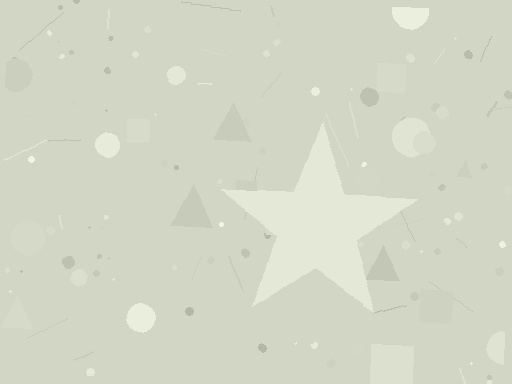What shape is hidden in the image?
A star is hidden in the image.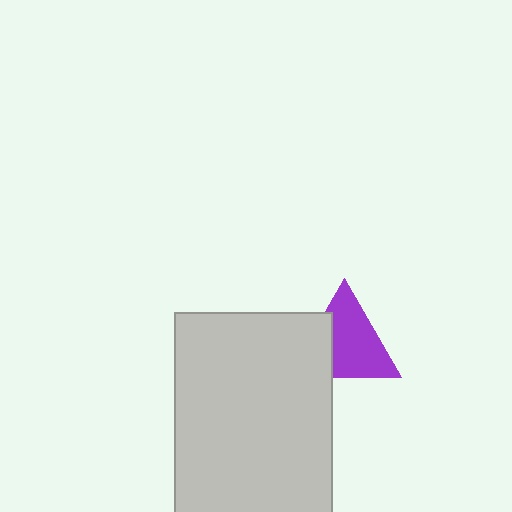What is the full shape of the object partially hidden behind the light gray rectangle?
The partially hidden object is a purple triangle.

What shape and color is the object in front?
The object in front is a light gray rectangle.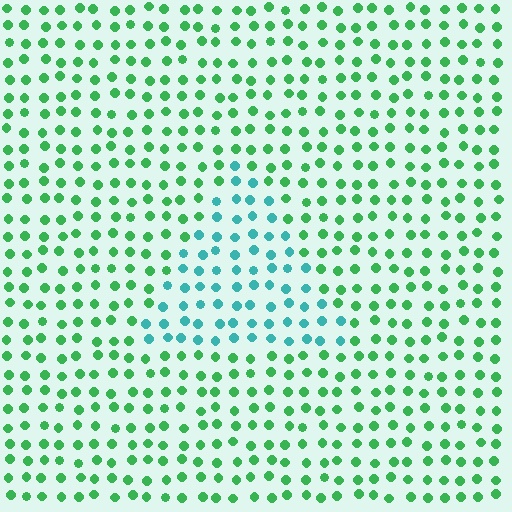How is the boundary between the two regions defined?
The boundary is defined purely by a slight shift in hue (about 45 degrees). Spacing, size, and orientation are identical on both sides.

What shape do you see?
I see a triangle.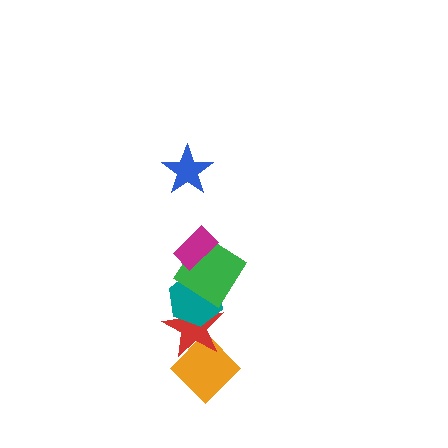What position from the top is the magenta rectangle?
The magenta rectangle is 2nd from the top.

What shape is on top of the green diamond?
The magenta rectangle is on top of the green diamond.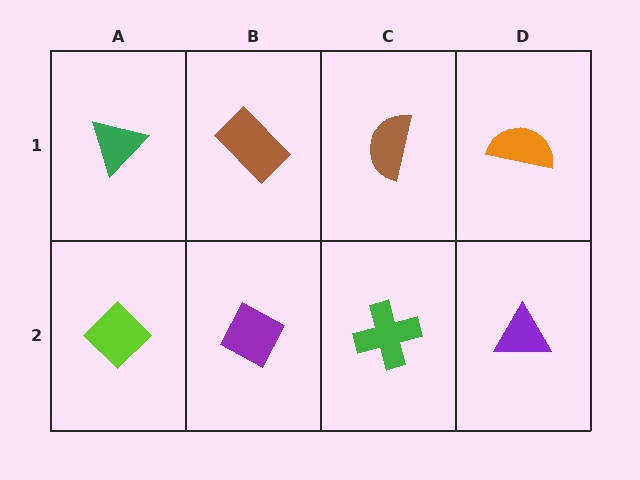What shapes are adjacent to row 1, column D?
A purple triangle (row 2, column D), a brown semicircle (row 1, column C).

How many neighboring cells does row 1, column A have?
2.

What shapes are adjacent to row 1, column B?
A purple diamond (row 2, column B), a green triangle (row 1, column A), a brown semicircle (row 1, column C).